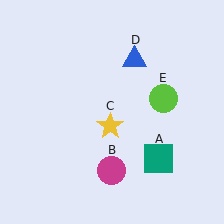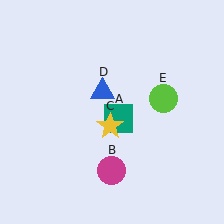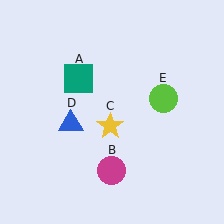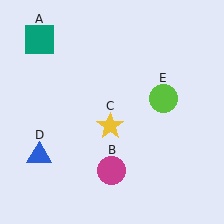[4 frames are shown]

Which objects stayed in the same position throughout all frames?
Magenta circle (object B) and yellow star (object C) and lime circle (object E) remained stationary.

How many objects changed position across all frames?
2 objects changed position: teal square (object A), blue triangle (object D).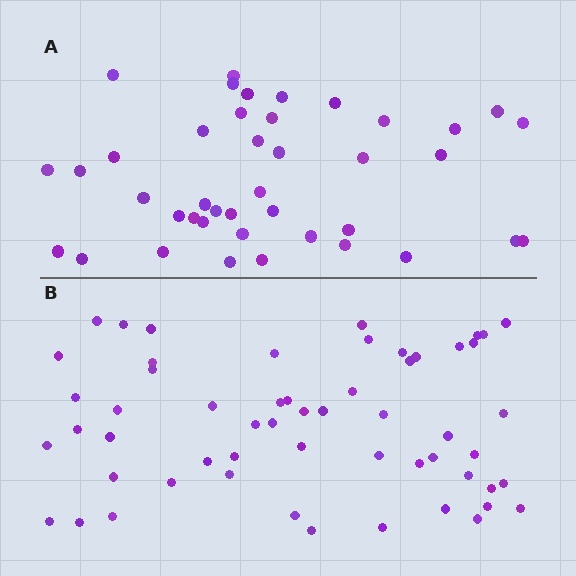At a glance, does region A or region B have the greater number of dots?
Region B (the bottom region) has more dots.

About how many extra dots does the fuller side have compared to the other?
Region B has approximately 15 more dots than region A.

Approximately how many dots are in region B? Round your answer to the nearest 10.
About 60 dots. (The exact count is 56, which rounds to 60.)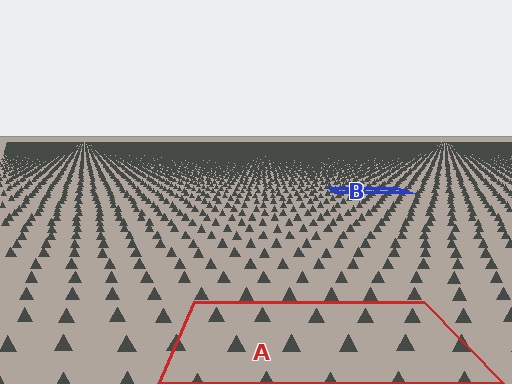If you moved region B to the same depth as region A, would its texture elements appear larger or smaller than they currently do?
They would appear larger. At a closer depth, the same texture elements are projected at a bigger on-screen size.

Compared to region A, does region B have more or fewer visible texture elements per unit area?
Region B has more texture elements per unit area — they are packed more densely because it is farther away.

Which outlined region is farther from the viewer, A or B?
Region B is farther from the viewer — the texture elements inside it appear smaller and more densely packed.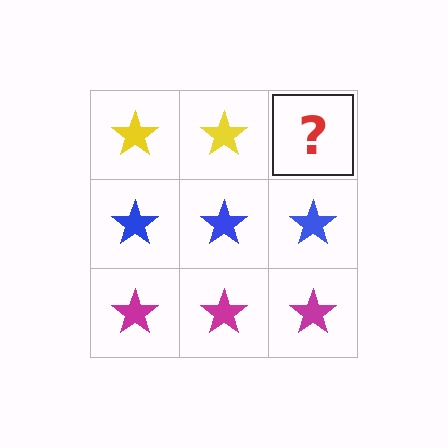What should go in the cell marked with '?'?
The missing cell should contain a yellow star.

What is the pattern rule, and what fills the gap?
The rule is that each row has a consistent color. The gap should be filled with a yellow star.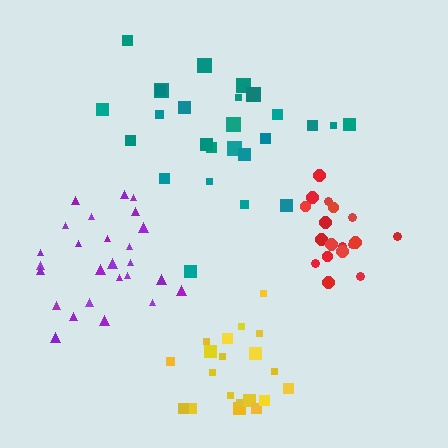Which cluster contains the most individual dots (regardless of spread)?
Teal (26).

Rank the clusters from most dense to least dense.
red, yellow, purple, teal.